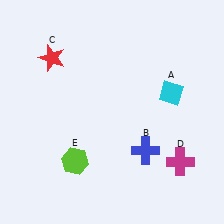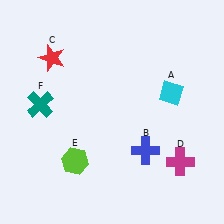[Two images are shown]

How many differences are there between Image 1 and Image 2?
There is 1 difference between the two images.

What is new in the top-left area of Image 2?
A teal cross (F) was added in the top-left area of Image 2.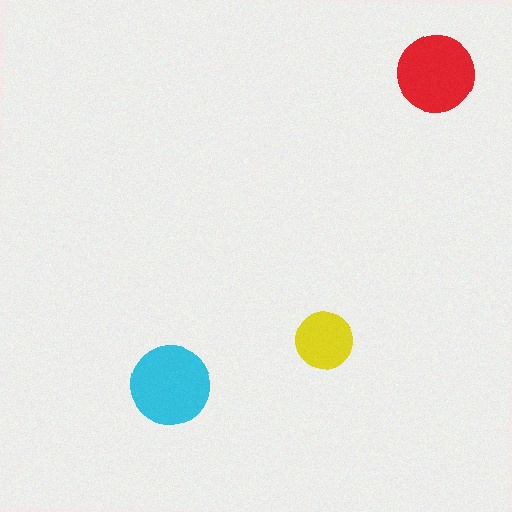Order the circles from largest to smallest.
the cyan one, the red one, the yellow one.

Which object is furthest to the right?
The red circle is rightmost.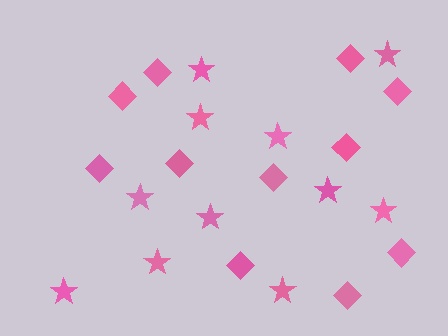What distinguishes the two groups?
There are 2 groups: one group of diamonds (11) and one group of stars (11).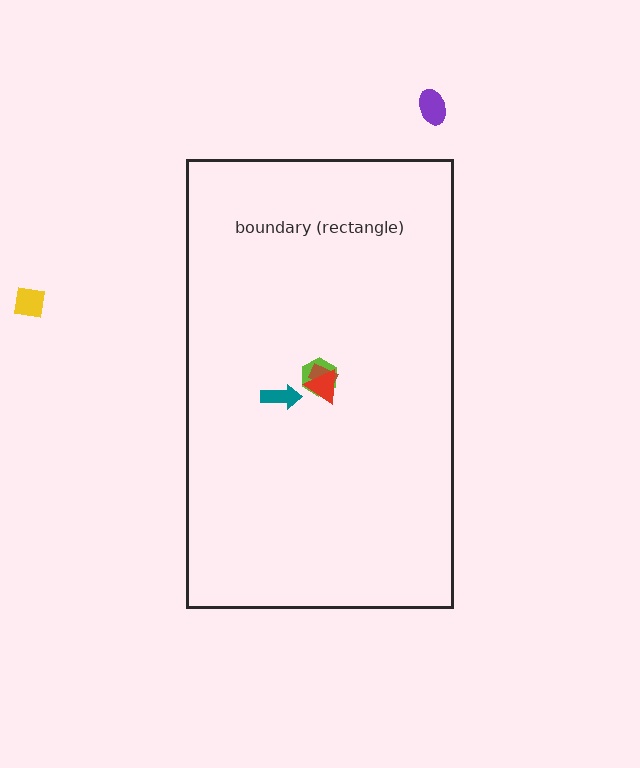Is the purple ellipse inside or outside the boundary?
Outside.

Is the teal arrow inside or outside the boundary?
Inside.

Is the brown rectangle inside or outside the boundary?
Inside.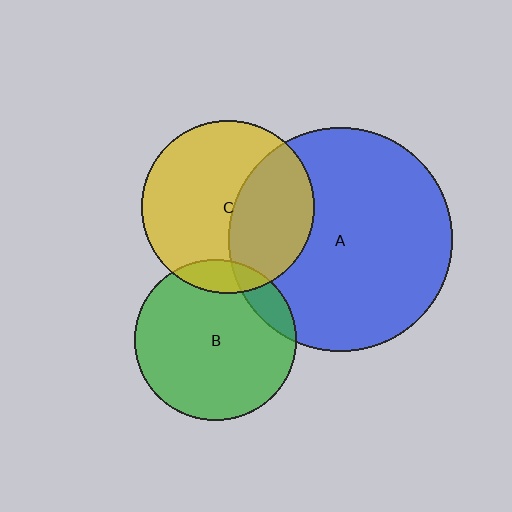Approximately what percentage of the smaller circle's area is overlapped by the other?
Approximately 10%.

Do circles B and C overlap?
Yes.